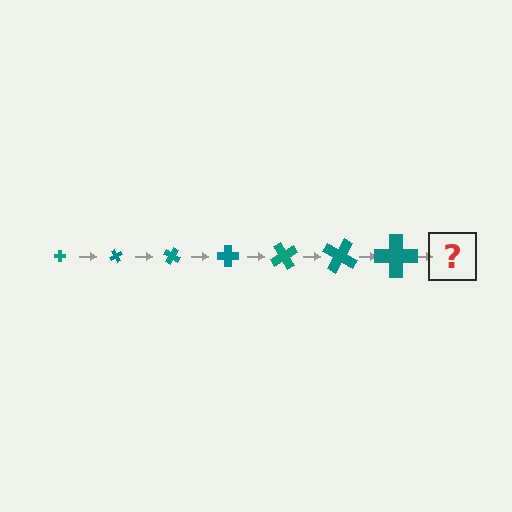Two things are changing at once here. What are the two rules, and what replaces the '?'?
The two rules are that the cross grows larger each step and it rotates 60 degrees each step. The '?' should be a cross, larger than the previous one and rotated 420 degrees from the start.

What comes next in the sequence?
The next element should be a cross, larger than the previous one and rotated 420 degrees from the start.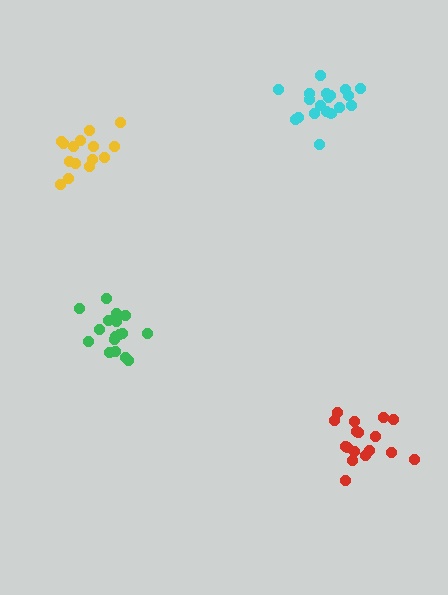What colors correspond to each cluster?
The clusters are colored: yellow, red, cyan, green.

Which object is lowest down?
The red cluster is bottommost.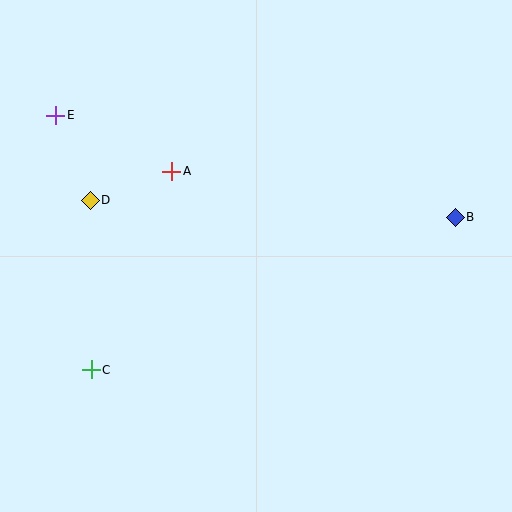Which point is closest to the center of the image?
Point A at (172, 171) is closest to the center.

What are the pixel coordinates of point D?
Point D is at (90, 200).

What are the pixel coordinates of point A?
Point A is at (172, 171).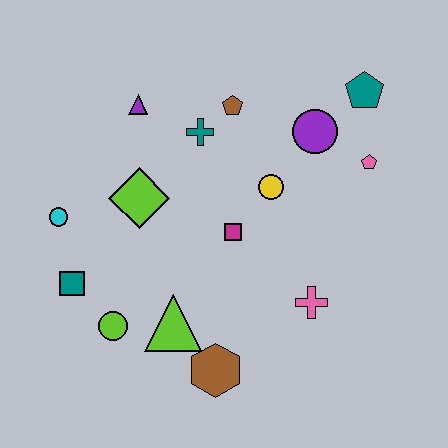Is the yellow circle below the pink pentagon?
Yes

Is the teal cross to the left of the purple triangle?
No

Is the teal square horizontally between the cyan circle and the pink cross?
Yes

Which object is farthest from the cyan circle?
The teal pentagon is farthest from the cyan circle.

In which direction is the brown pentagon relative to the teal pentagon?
The brown pentagon is to the left of the teal pentagon.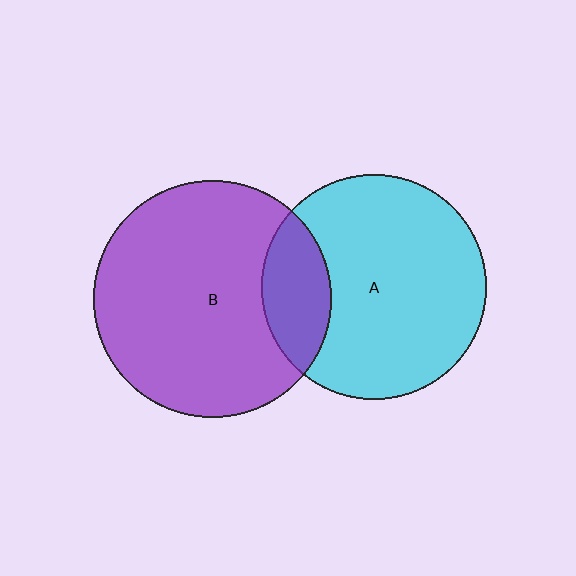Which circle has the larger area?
Circle B (purple).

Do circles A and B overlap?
Yes.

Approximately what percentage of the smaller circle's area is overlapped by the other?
Approximately 20%.